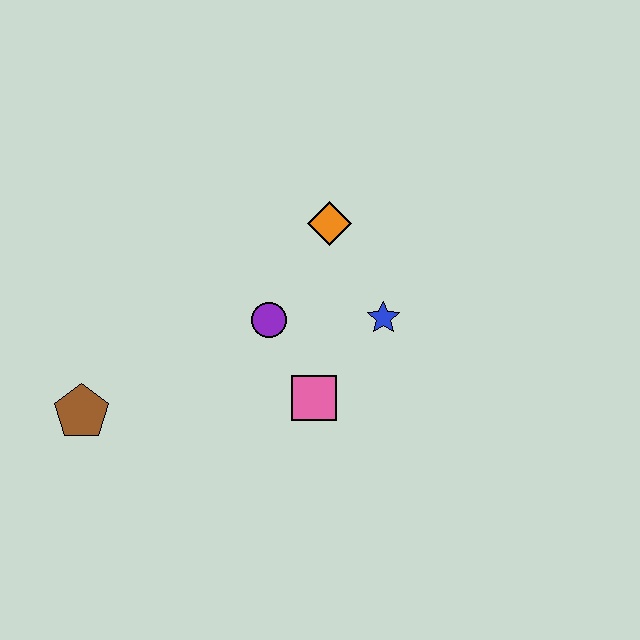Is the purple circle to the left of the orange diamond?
Yes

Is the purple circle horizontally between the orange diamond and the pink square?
No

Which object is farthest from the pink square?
The brown pentagon is farthest from the pink square.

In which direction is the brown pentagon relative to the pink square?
The brown pentagon is to the left of the pink square.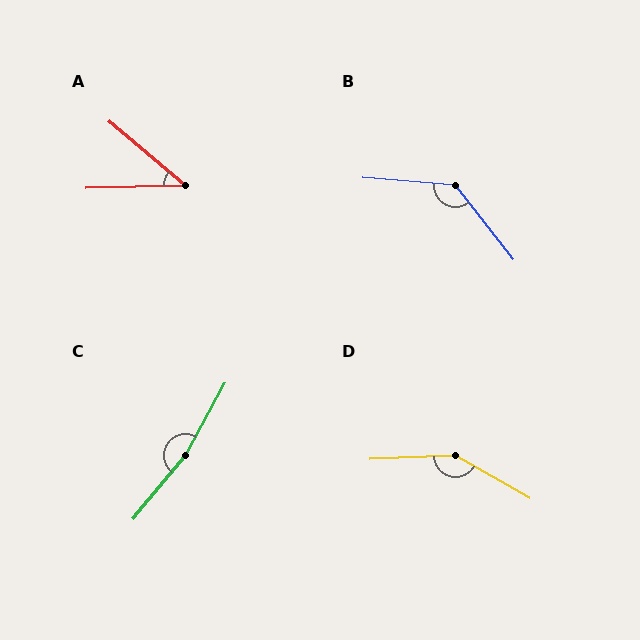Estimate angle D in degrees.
Approximately 148 degrees.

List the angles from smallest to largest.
A (42°), B (133°), D (148°), C (169°).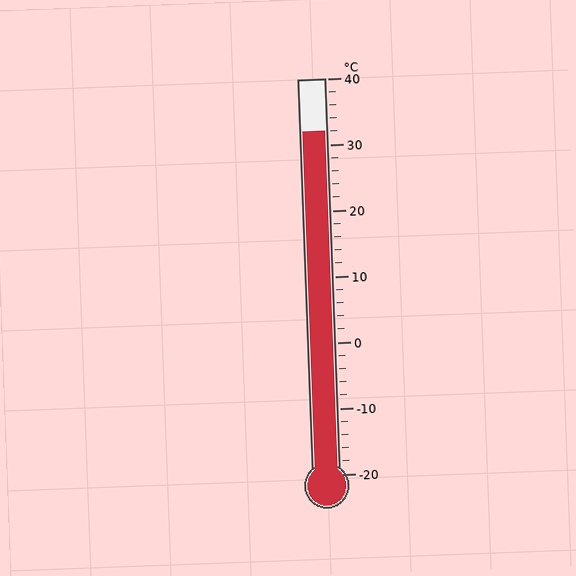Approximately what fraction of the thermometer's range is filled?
The thermometer is filled to approximately 85% of its range.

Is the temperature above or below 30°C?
The temperature is above 30°C.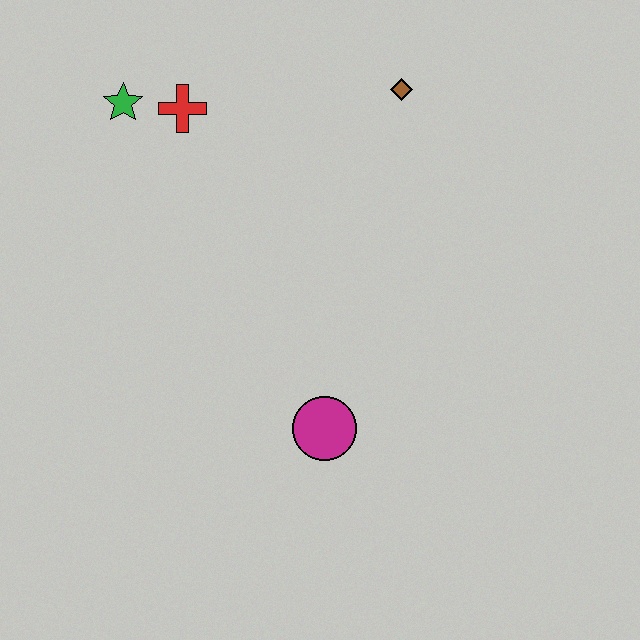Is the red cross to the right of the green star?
Yes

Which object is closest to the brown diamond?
The red cross is closest to the brown diamond.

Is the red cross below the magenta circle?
No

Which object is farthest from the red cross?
The magenta circle is farthest from the red cross.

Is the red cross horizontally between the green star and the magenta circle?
Yes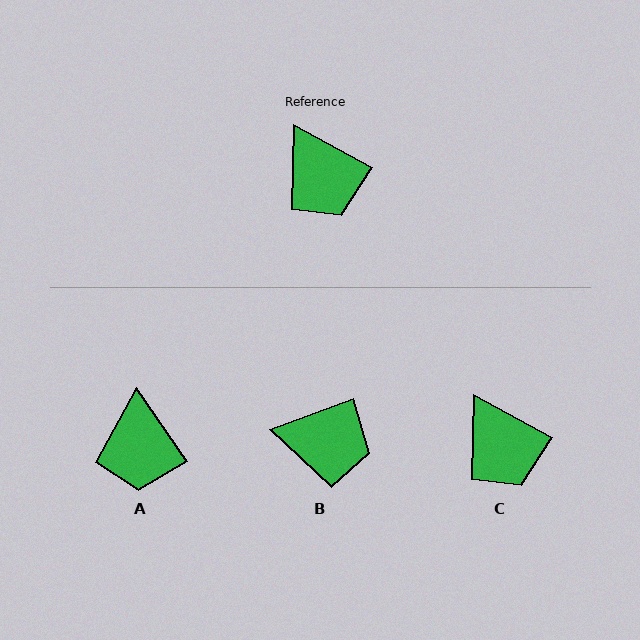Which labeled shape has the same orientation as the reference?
C.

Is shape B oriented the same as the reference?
No, it is off by about 48 degrees.